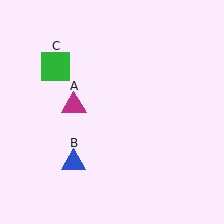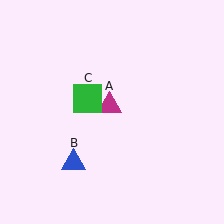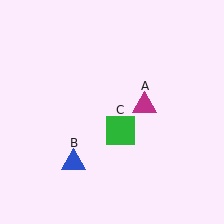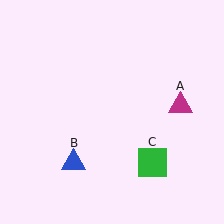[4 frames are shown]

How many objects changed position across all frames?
2 objects changed position: magenta triangle (object A), green square (object C).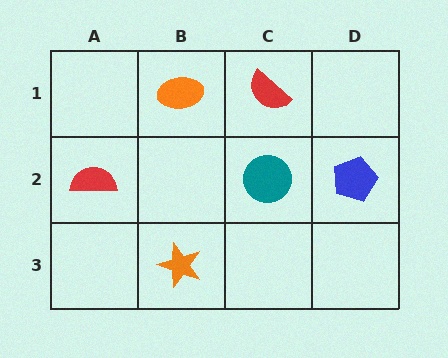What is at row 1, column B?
An orange ellipse.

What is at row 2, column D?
A blue pentagon.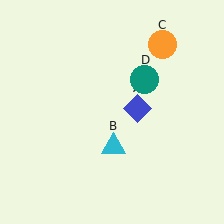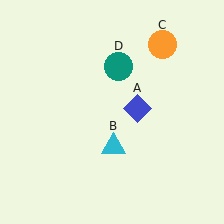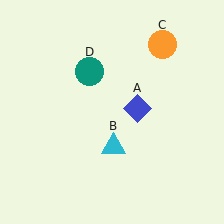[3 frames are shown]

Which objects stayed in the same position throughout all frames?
Blue diamond (object A) and cyan triangle (object B) and orange circle (object C) remained stationary.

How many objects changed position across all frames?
1 object changed position: teal circle (object D).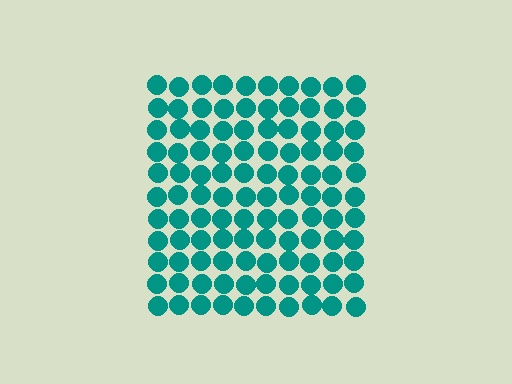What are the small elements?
The small elements are circles.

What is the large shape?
The large shape is a square.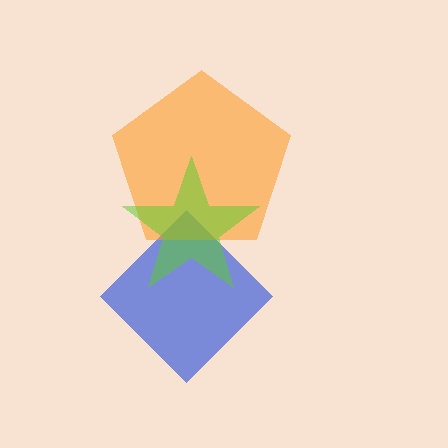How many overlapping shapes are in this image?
There are 3 overlapping shapes in the image.